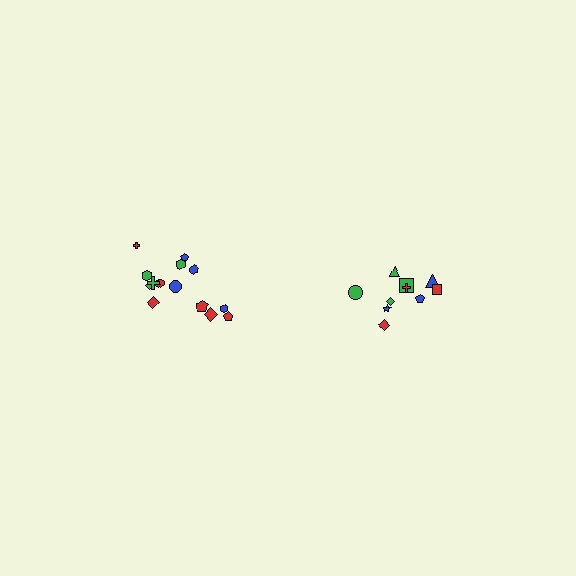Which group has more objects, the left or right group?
The left group.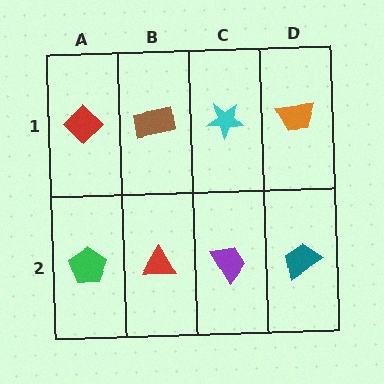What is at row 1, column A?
A red diamond.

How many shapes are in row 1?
4 shapes.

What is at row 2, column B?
A red triangle.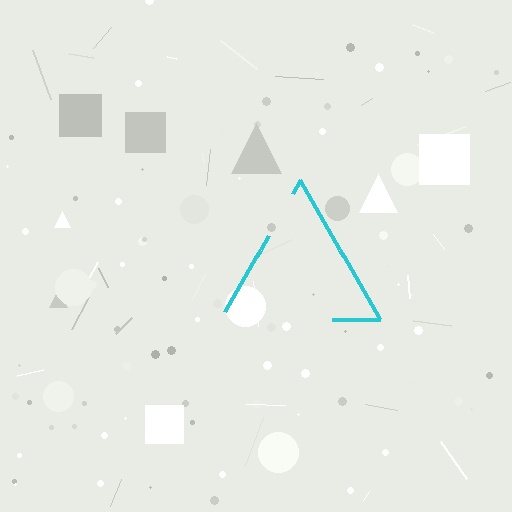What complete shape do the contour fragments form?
The contour fragments form a triangle.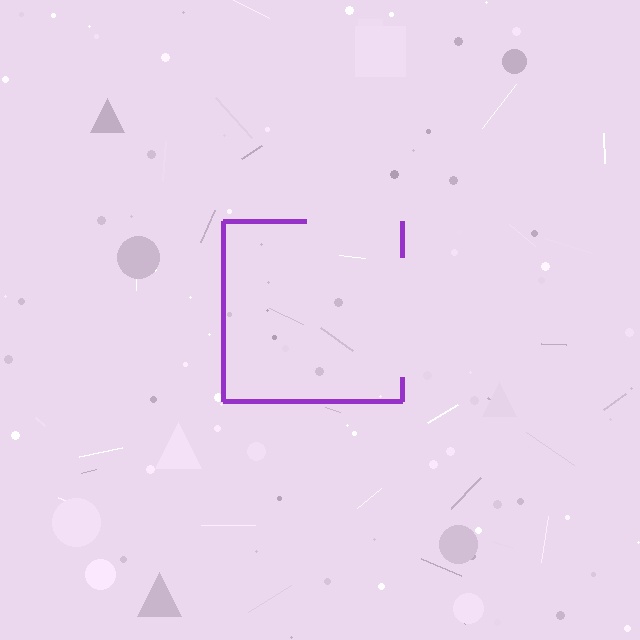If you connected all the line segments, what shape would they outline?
They would outline a square.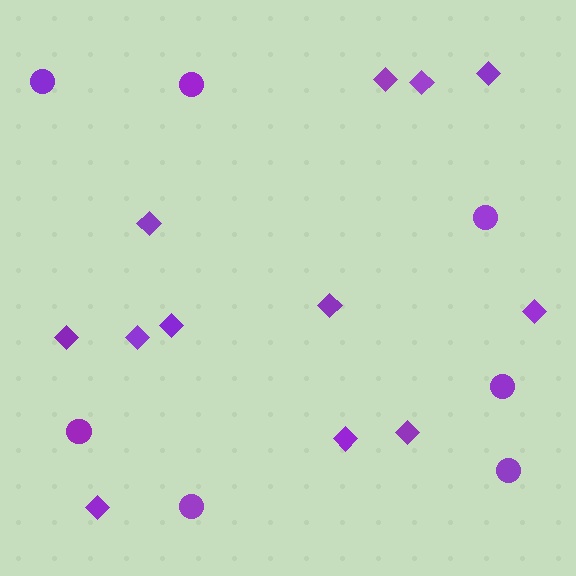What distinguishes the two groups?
There are 2 groups: one group of diamonds (12) and one group of circles (7).